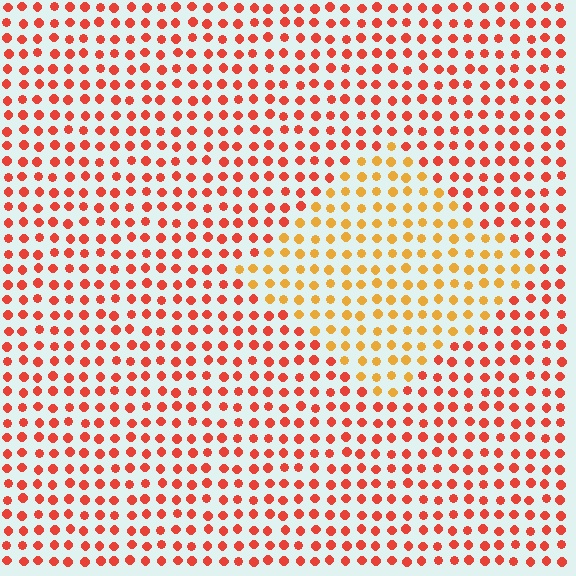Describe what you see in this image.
The image is filled with small red elements in a uniform arrangement. A diamond-shaped region is visible where the elements are tinted to a slightly different hue, forming a subtle color boundary.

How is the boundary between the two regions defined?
The boundary is defined purely by a slight shift in hue (about 36 degrees). Spacing, size, and orientation are identical on both sides.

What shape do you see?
I see a diamond.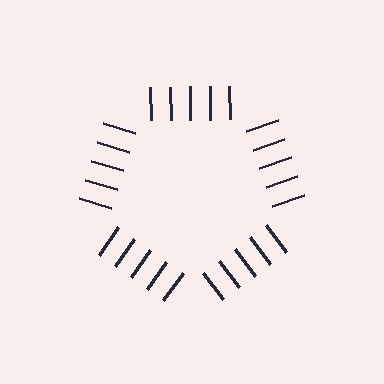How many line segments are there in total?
25 — 5 along each of the 5 edges.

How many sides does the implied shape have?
5 sides — the line-ends trace a pentagon.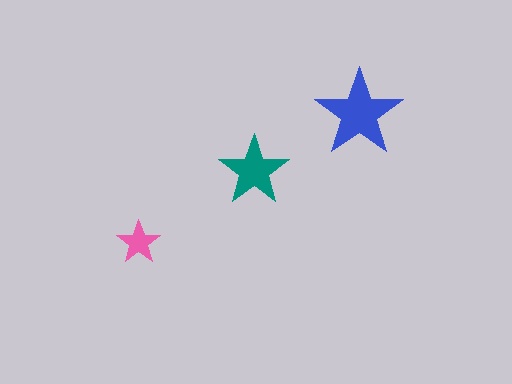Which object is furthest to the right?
The blue star is rightmost.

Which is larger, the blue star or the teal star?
The blue one.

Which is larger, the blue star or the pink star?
The blue one.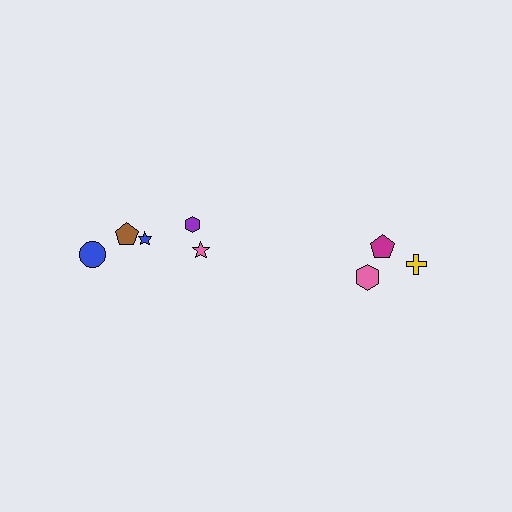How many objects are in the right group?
There are 3 objects.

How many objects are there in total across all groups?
There are 8 objects.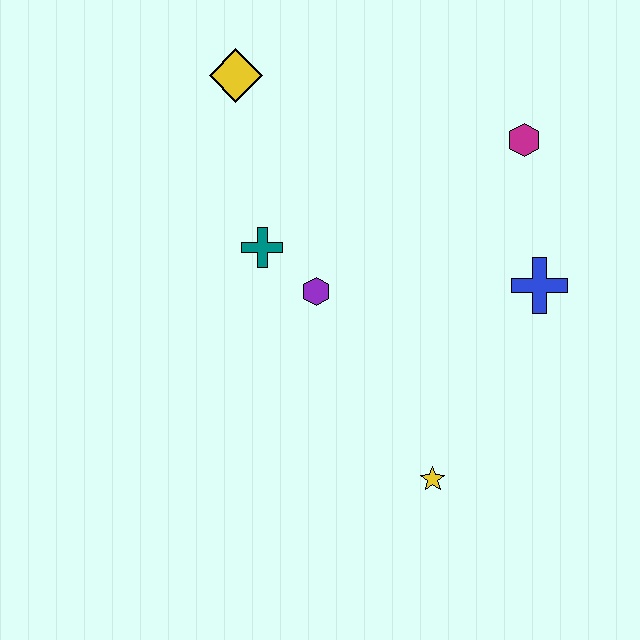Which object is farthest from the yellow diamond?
The yellow star is farthest from the yellow diamond.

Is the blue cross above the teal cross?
No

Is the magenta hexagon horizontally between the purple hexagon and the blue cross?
Yes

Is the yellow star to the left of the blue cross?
Yes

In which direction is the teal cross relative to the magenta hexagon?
The teal cross is to the left of the magenta hexagon.